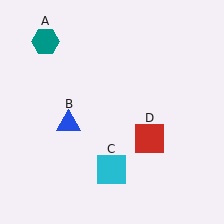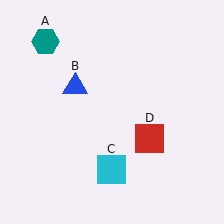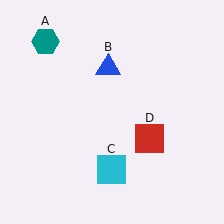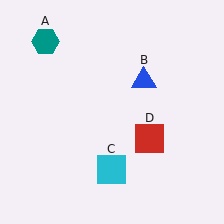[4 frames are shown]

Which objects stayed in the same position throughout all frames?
Teal hexagon (object A) and cyan square (object C) and red square (object D) remained stationary.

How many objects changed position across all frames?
1 object changed position: blue triangle (object B).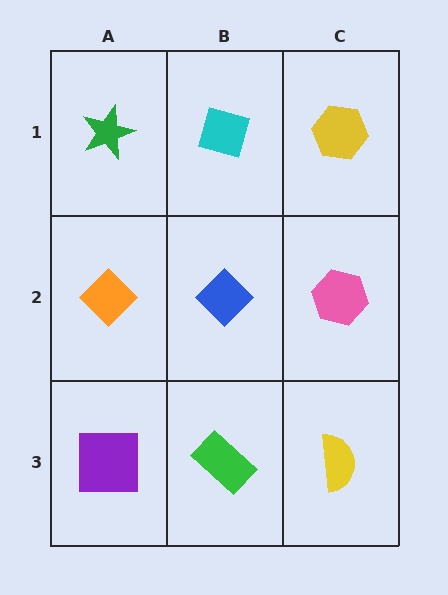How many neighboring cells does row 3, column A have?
2.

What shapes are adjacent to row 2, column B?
A cyan diamond (row 1, column B), a green rectangle (row 3, column B), an orange diamond (row 2, column A), a pink hexagon (row 2, column C).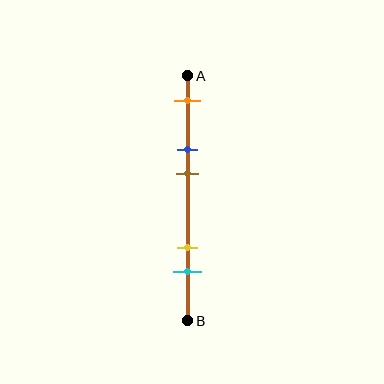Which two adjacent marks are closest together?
The blue and brown marks are the closest adjacent pair.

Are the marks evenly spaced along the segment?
No, the marks are not evenly spaced.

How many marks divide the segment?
There are 5 marks dividing the segment.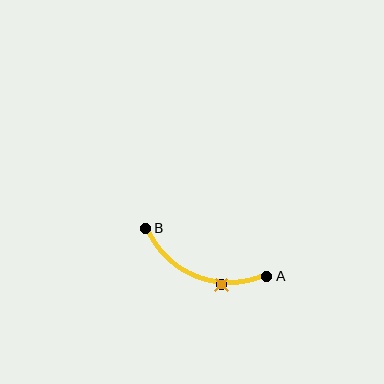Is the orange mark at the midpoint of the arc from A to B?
No. The orange mark lies on the arc but is closer to endpoint A. The arc midpoint would be at the point on the curve equidistant along the arc from both A and B.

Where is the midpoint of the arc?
The arc midpoint is the point on the curve farthest from the straight line joining A and B. It sits below that line.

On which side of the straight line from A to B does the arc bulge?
The arc bulges below the straight line connecting A and B.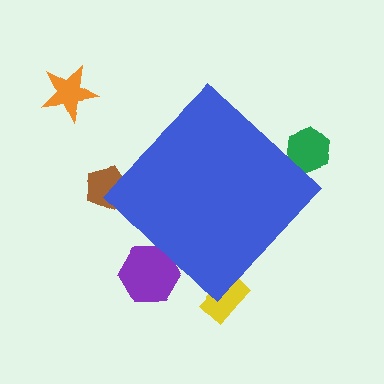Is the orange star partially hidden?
No, the orange star is fully visible.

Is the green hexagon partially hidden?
Yes, the green hexagon is partially hidden behind the blue diamond.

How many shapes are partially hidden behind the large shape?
4 shapes are partially hidden.